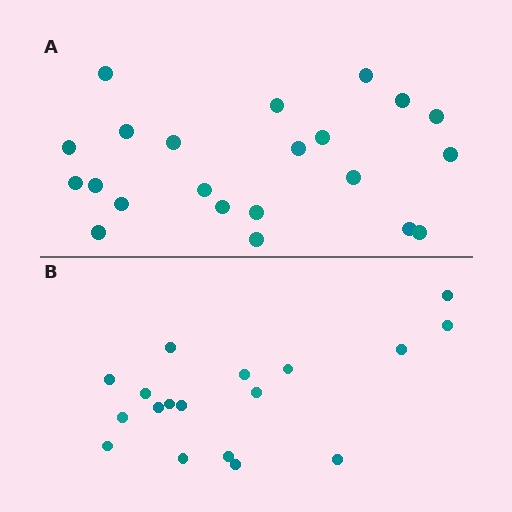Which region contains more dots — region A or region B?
Region A (the top region) has more dots.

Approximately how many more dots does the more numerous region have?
Region A has about 4 more dots than region B.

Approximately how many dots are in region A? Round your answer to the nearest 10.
About 20 dots. (The exact count is 22, which rounds to 20.)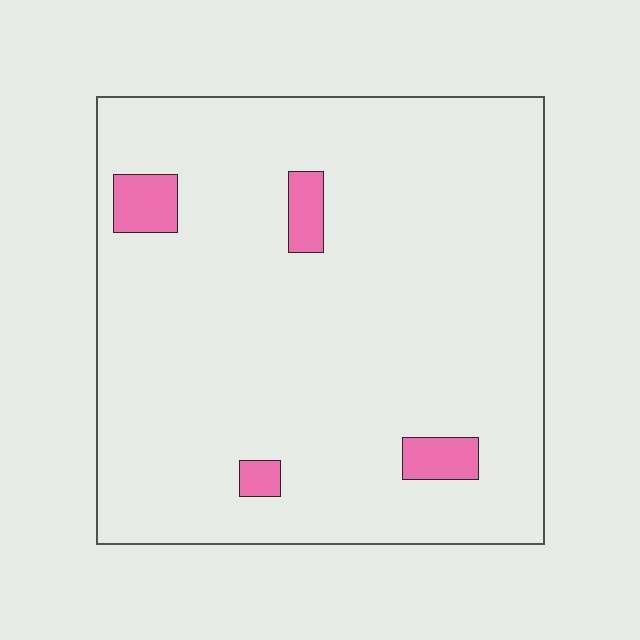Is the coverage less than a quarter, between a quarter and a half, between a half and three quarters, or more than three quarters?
Less than a quarter.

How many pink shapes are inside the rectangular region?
4.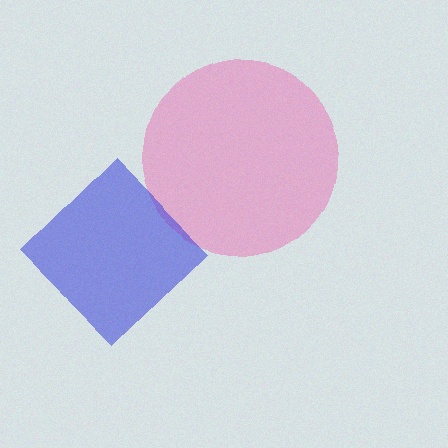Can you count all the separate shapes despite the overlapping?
Yes, there are 2 separate shapes.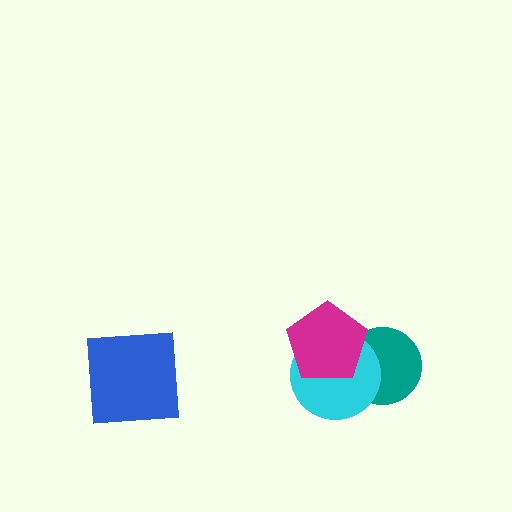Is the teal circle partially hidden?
Yes, it is partially covered by another shape.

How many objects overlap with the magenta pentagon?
2 objects overlap with the magenta pentagon.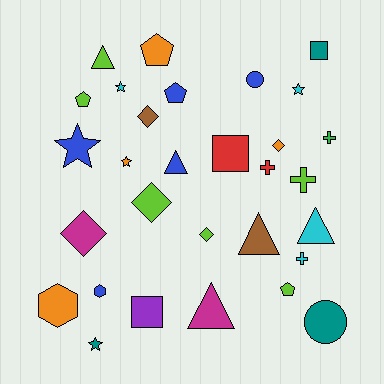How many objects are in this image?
There are 30 objects.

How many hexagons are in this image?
There are 2 hexagons.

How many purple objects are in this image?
There is 1 purple object.